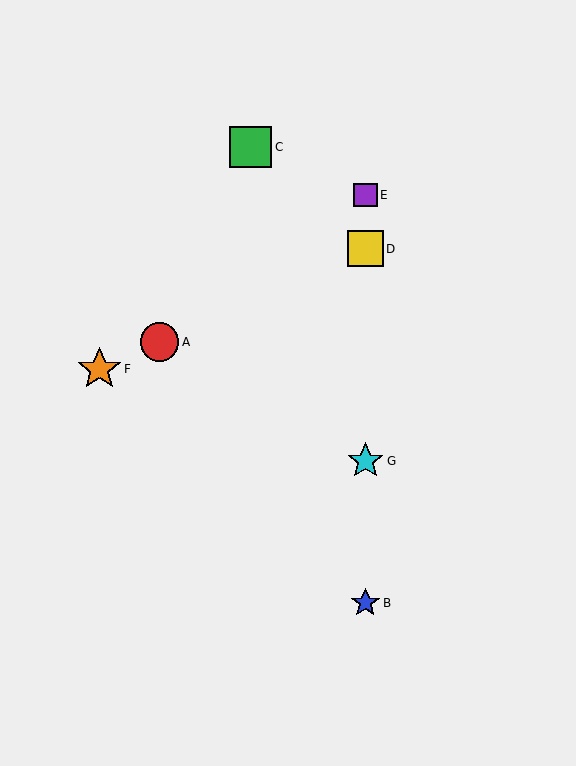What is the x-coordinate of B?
Object B is at x≈365.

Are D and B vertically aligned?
Yes, both are at x≈365.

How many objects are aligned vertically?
4 objects (B, D, E, G) are aligned vertically.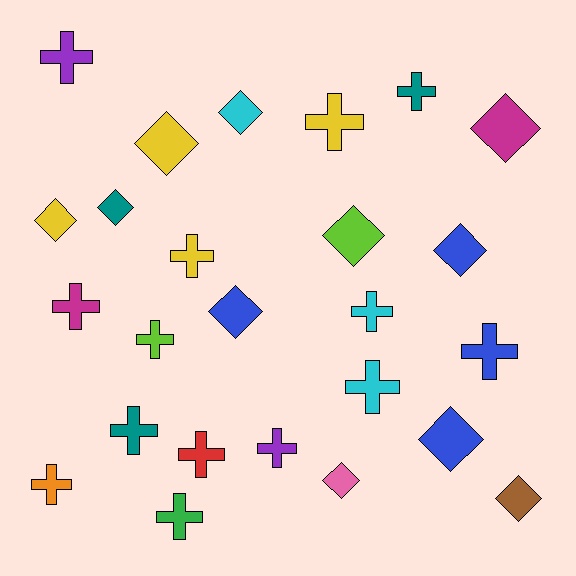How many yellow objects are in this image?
There are 4 yellow objects.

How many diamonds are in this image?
There are 11 diamonds.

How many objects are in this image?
There are 25 objects.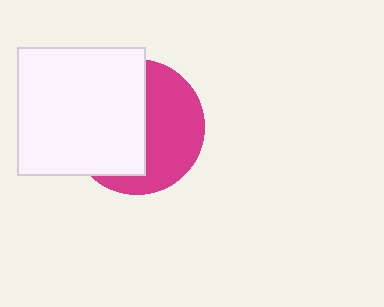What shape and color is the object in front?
The object in front is a white square.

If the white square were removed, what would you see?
You would see the complete magenta circle.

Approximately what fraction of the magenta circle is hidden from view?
Roughly 52% of the magenta circle is hidden behind the white square.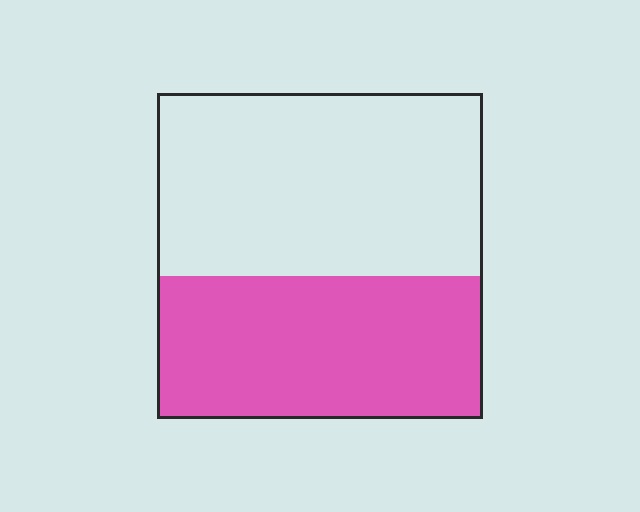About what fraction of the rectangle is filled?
About two fifths (2/5).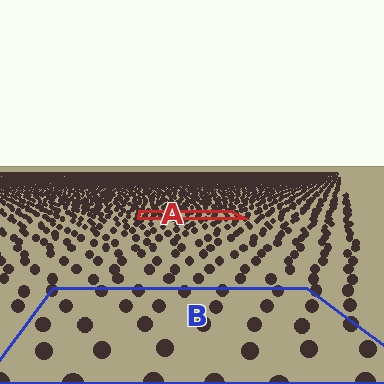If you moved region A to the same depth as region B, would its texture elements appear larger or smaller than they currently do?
They would appear larger. At a closer depth, the same texture elements are projected at a bigger on-screen size.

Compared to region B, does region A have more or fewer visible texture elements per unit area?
Region A has more texture elements per unit area — they are packed more densely because it is farther away.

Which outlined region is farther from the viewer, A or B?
Region A is farther from the viewer — the texture elements inside it appear smaller and more densely packed.